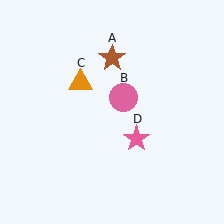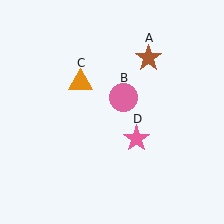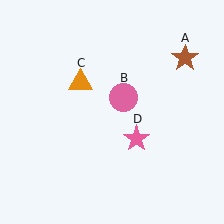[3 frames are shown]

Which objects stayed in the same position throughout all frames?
Pink circle (object B) and orange triangle (object C) and pink star (object D) remained stationary.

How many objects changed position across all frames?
1 object changed position: brown star (object A).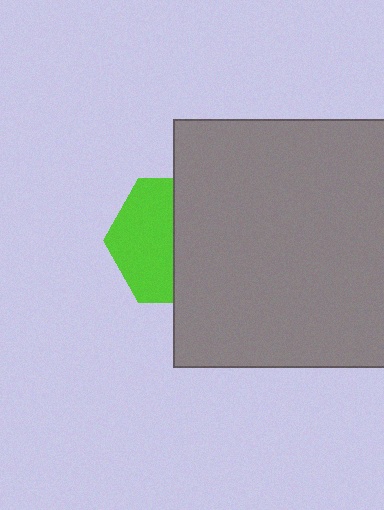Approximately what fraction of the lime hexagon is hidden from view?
Roughly 51% of the lime hexagon is hidden behind the gray rectangle.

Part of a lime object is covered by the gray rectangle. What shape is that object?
It is a hexagon.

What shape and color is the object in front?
The object in front is a gray rectangle.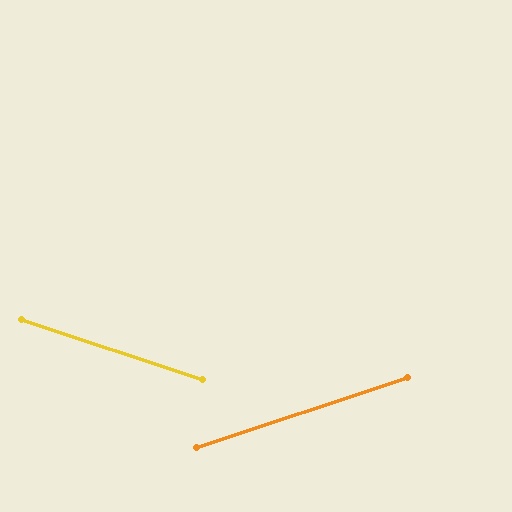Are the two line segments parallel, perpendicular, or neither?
Neither parallel nor perpendicular — they differ by about 36°.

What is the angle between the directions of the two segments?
Approximately 36 degrees.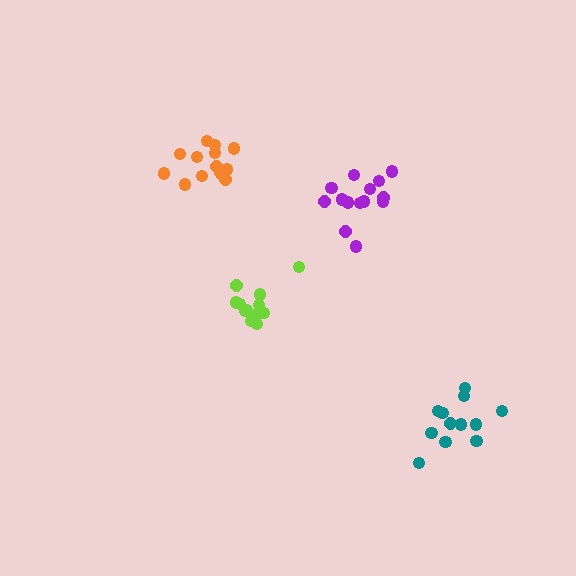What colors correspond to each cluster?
The clusters are colored: lime, teal, purple, orange.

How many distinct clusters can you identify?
There are 4 distinct clusters.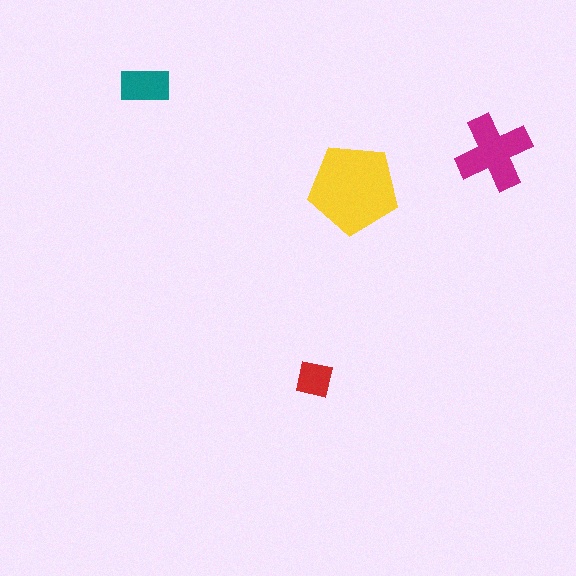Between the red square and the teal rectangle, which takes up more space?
The teal rectangle.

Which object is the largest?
The yellow pentagon.